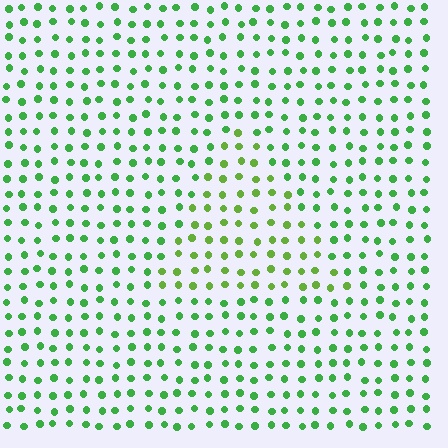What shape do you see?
I see a triangle.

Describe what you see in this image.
The image is filled with small green elements in a uniform arrangement. A triangle-shaped region is visible where the elements are tinted to a slightly different hue, forming a subtle color boundary.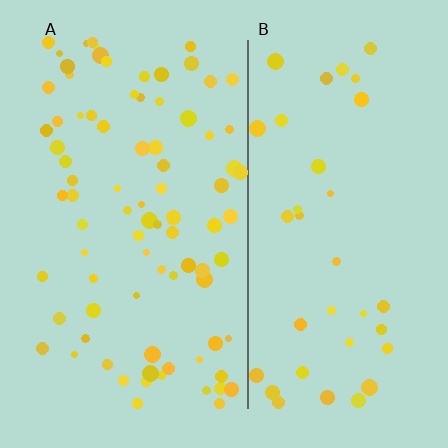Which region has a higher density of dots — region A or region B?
A (the left).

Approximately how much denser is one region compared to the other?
Approximately 2.3× — region A over region B.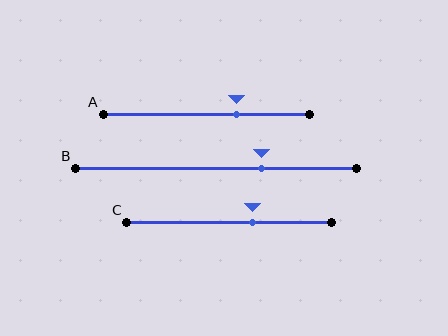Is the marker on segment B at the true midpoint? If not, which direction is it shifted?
No, the marker on segment B is shifted to the right by about 16% of the segment length.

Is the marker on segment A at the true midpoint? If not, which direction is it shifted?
No, the marker on segment A is shifted to the right by about 15% of the segment length.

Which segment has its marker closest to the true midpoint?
Segment C has its marker closest to the true midpoint.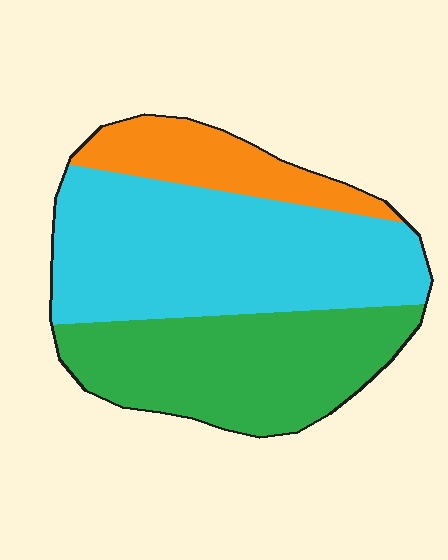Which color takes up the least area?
Orange, at roughly 15%.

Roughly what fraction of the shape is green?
Green takes up about three eighths (3/8) of the shape.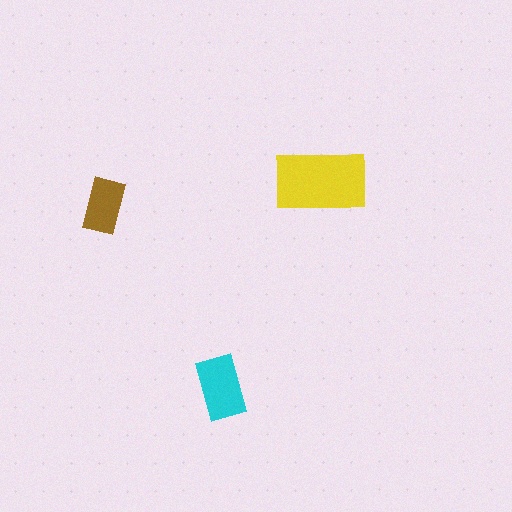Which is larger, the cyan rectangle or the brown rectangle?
The cyan one.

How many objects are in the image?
There are 3 objects in the image.